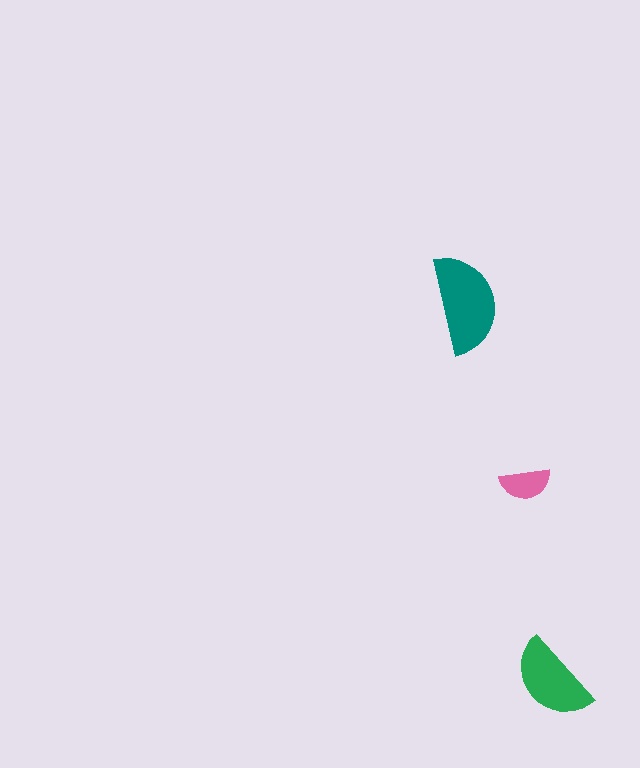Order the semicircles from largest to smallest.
the teal one, the green one, the pink one.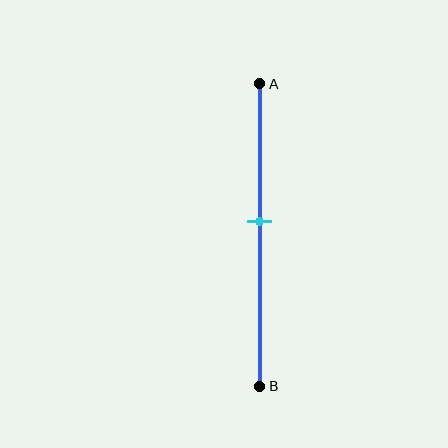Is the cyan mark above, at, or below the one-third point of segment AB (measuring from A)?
The cyan mark is below the one-third point of segment AB.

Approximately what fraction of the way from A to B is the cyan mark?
The cyan mark is approximately 45% of the way from A to B.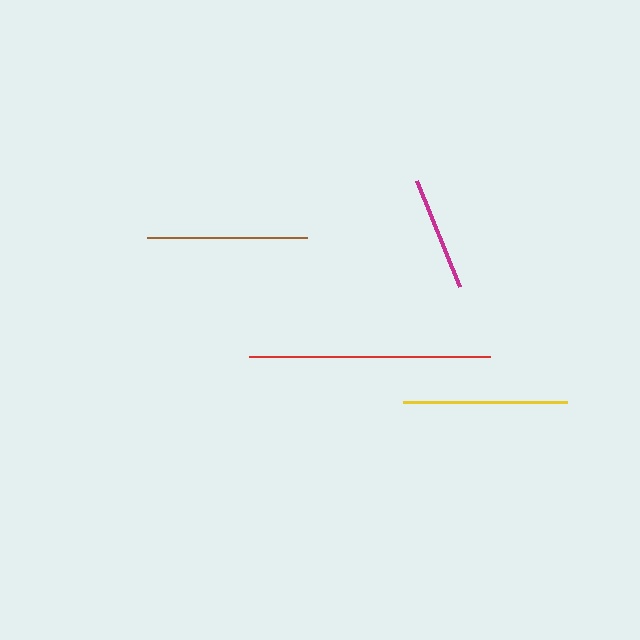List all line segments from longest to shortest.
From longest to shortest: red, yellow, brown, magenta.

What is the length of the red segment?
The red segment is approximately 241 pixels long.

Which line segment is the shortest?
The magenta line is the shortest at approximately 115 pixels.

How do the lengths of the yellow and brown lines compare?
The yellow and brown lines are approximately the same length.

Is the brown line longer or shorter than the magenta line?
The brown line is longer than the magenta line.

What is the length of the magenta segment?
The magenta segment is approximately 115 pixels long.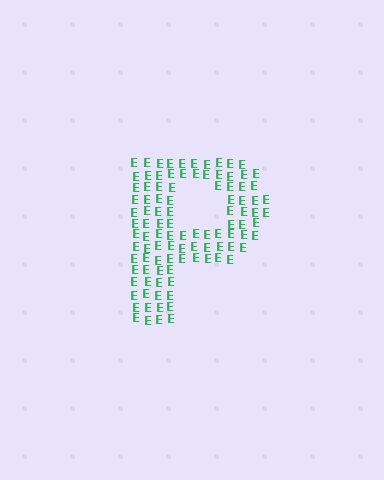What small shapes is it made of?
It is made of small letter E's.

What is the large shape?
The large shape is the letter P.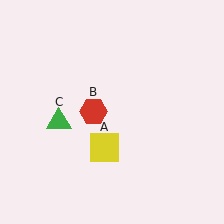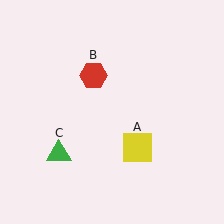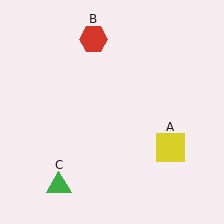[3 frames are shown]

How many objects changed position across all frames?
3 objects changed position: yellow square (object A), red hexagon (object B), green triangle (object C).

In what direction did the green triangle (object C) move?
The green triangle (object C) moved down.